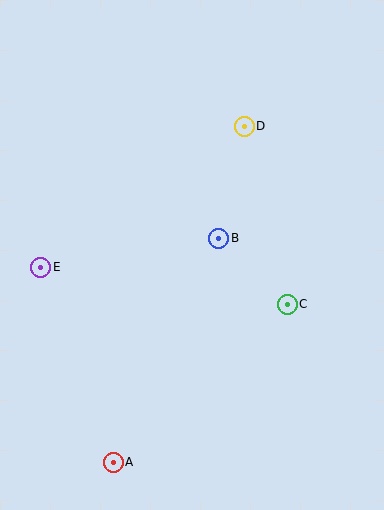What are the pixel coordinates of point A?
Point A is at (113, 462).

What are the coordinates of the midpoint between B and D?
The midpoint between B and D is at (232, 182).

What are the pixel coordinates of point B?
Point B is at (219, 238).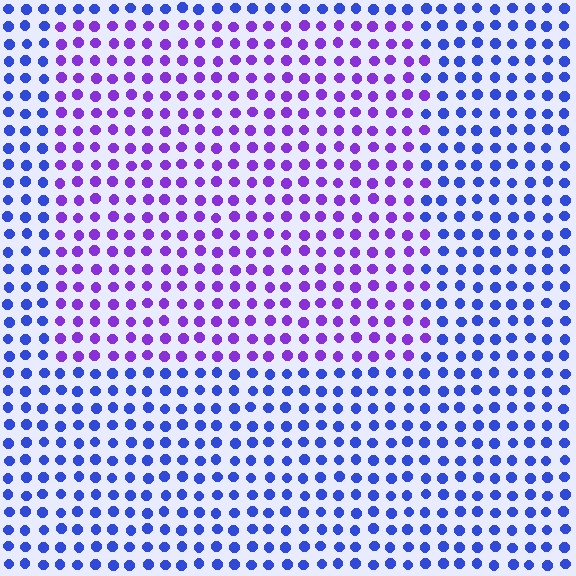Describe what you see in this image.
The image is filled with small blue elements in a uniform arrangement. A rectangle-shaped region is visible where the elements are tinted to a slightly different hue, forming a subtle color boundary.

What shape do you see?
I see a rectangle.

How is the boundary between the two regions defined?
The boundary is defined purely by a slight shift in hue (about 41 degrees). Spacing, size, and orientation are identical on both sides.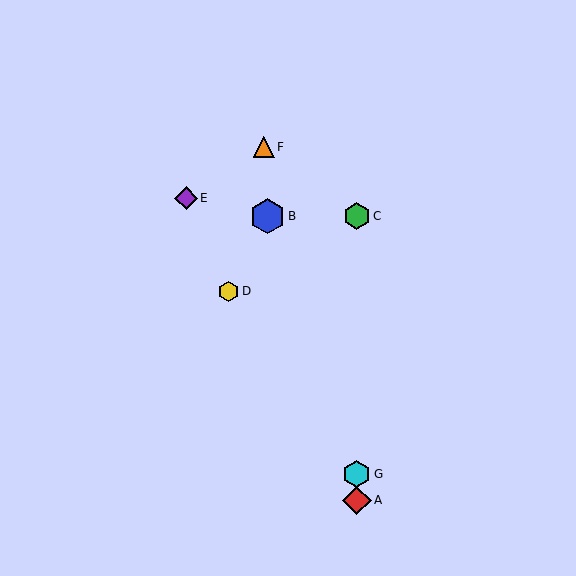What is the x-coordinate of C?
Object C is at x≈357.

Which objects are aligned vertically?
Objects A, C, G are aligned vertically.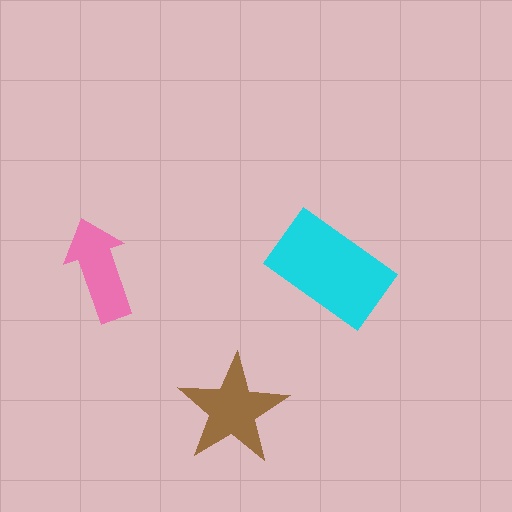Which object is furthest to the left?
The pink arrow is leftmost.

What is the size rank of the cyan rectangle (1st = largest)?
1st.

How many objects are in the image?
There are 3 objects in the image.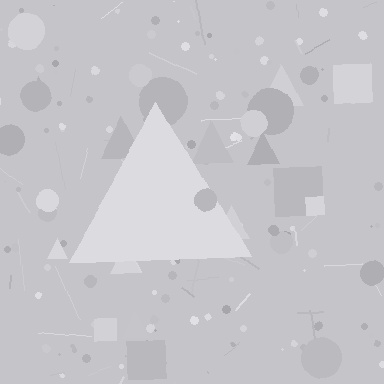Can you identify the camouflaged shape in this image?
The camouflaged shape is a triangle.